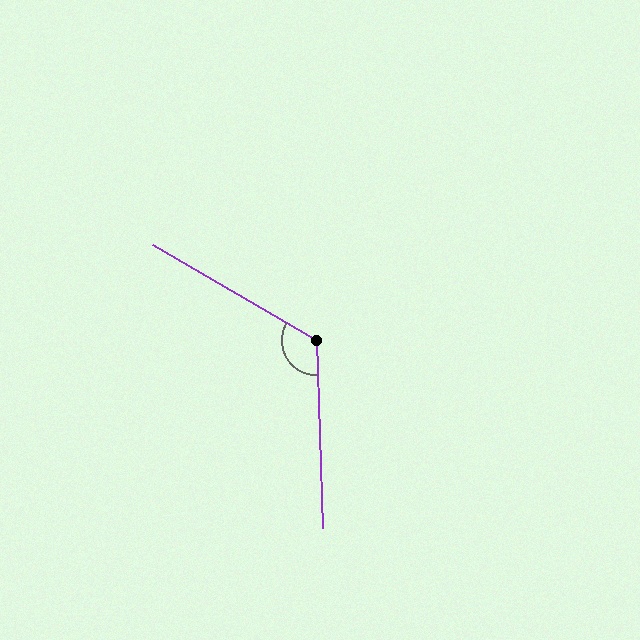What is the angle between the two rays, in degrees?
Approximately 122 degrees.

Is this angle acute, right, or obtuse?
It is obtuse.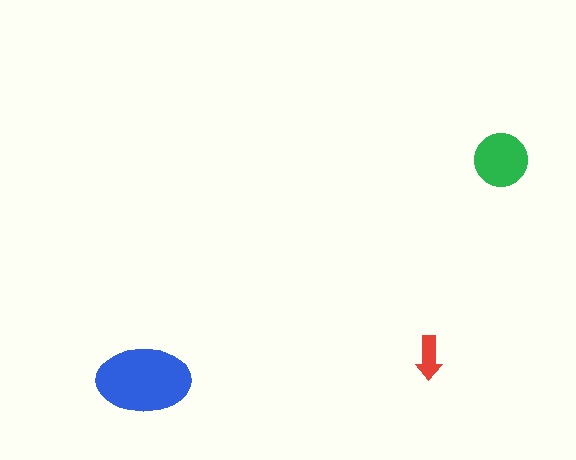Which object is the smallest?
The red arrow.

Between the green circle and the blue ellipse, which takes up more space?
The blue ellipse.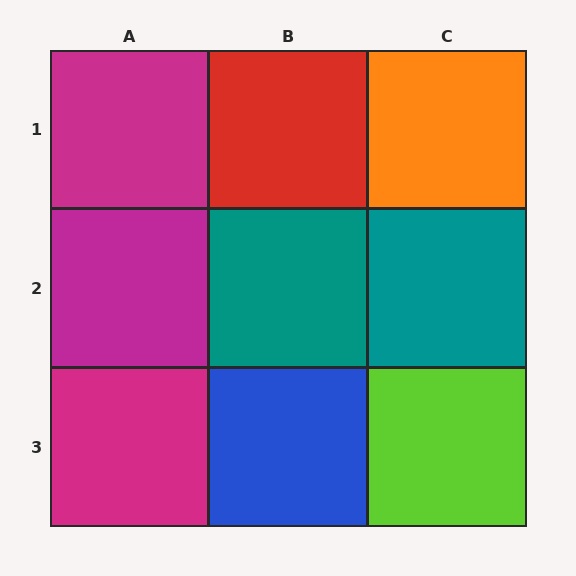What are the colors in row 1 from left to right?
Magenta, red, orange.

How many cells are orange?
1 cell is orange.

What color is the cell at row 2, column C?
Teal.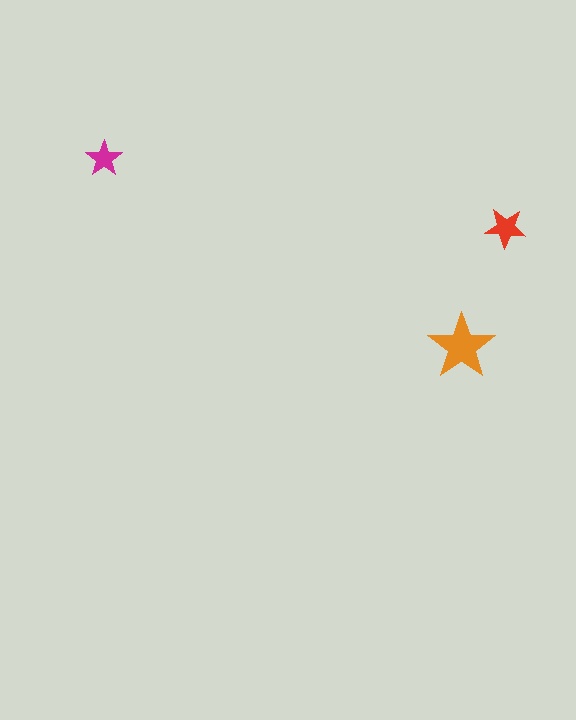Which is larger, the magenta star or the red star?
The red one.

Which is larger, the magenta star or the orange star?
The orange one.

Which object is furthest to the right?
The red star is rightmost.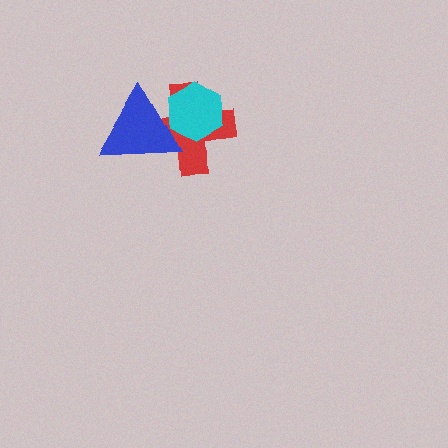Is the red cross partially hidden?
Yes, it is partially covered by another shape.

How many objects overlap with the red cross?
2 objects overlap with the red cross.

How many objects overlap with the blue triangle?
2 objects overlap with the blue triangle.